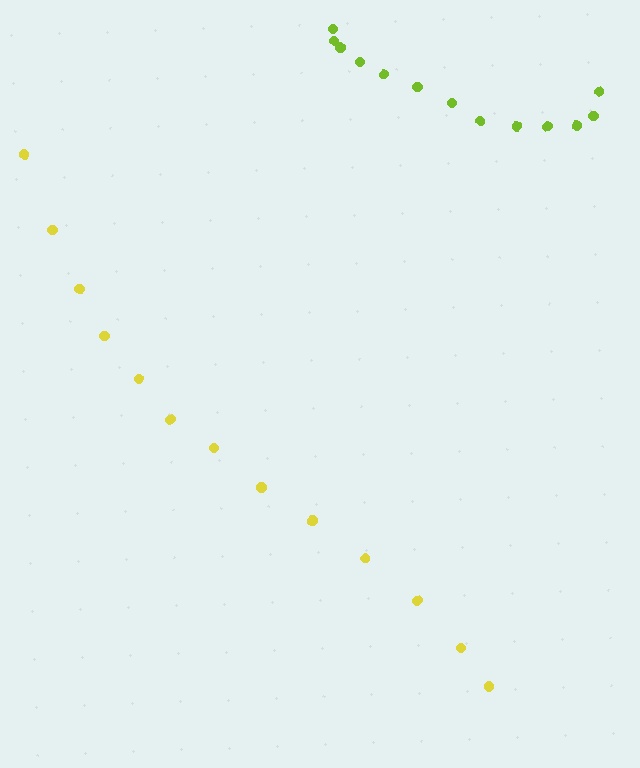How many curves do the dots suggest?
There are 2 distinct paths.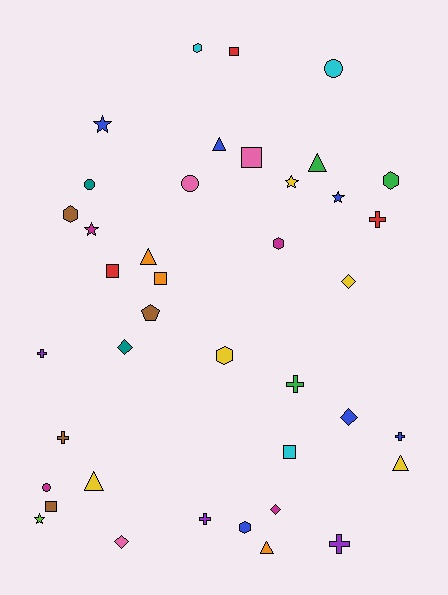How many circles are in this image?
There are 4 circles.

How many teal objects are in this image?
There are 2 teal objects.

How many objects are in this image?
There are 40 objects.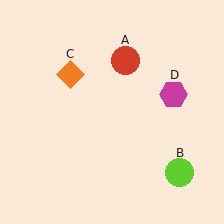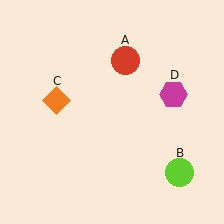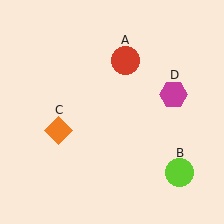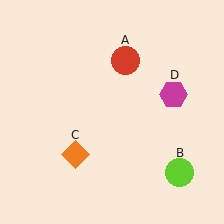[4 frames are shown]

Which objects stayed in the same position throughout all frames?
Red circle (object A) and lime circle (object B) and magenta hexagon (object D) remained stationary.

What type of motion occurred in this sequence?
The orange diamond (object C) rotated counterclockwise around the center of the scene.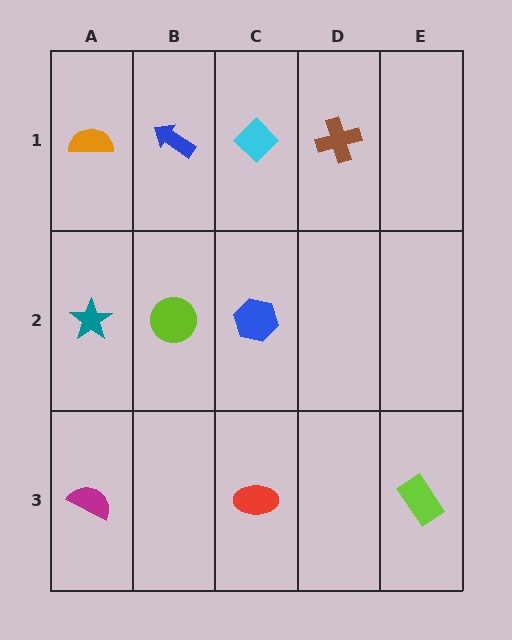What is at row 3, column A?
A magenta semicircle.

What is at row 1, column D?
A brown cross.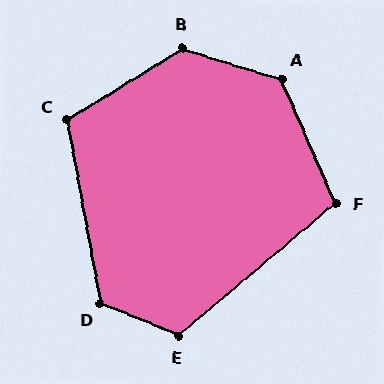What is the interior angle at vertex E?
Approximately 117 degrees (obtuse).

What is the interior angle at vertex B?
Approximately 131 degrees (obtuse).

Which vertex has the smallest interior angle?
F, at approximately 107 degrees.